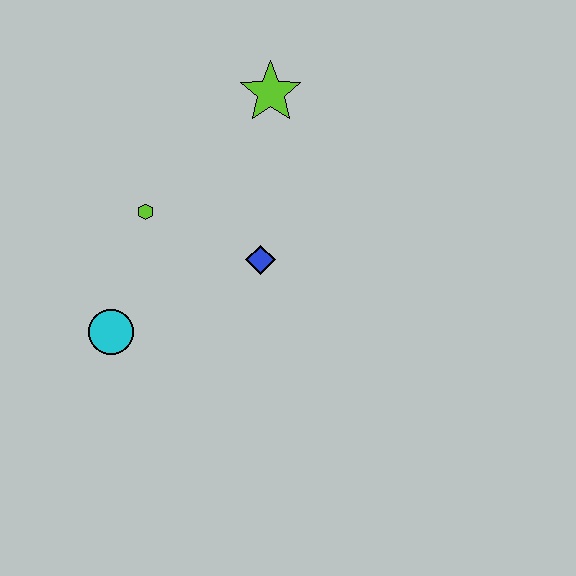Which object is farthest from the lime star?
The cyan circle is farthest from the lime star.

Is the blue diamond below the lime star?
Yes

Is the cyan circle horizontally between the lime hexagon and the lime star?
No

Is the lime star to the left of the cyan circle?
No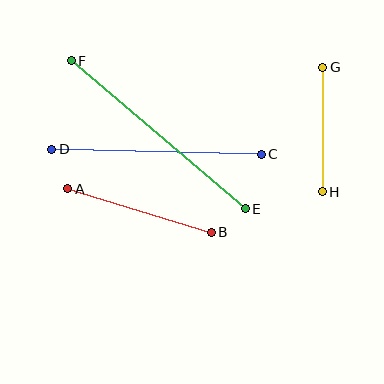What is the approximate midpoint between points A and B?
The midpoint is at approximately (140, 211) pixels.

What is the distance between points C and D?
The distance is approximately 209 pixels.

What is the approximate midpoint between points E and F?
The midpoint is at approximately (158, 135) pixels.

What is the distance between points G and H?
The distance is approximately 125 pixels.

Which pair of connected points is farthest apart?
Points E and F are farthest apart.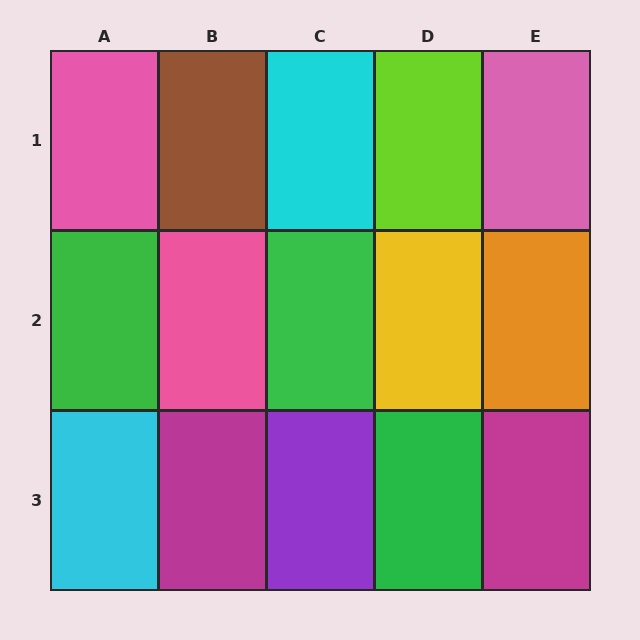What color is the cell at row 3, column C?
Purple.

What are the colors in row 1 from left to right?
Pink, brown, cyan, lime, pink.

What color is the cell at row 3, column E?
Magenta.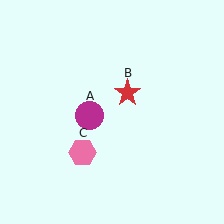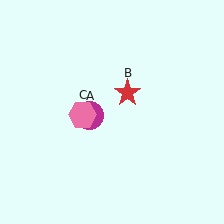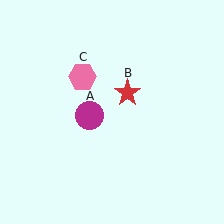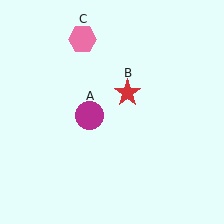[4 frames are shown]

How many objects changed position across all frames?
1 object changed position: pink hexagon (object C).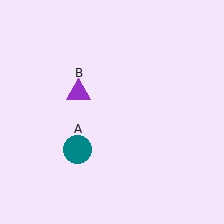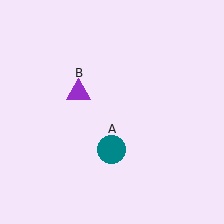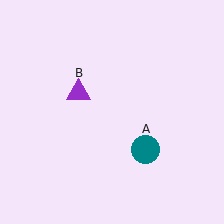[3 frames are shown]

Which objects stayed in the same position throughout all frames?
Purple triangle (object B) remained stationary.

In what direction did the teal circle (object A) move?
The teal circle (object A) moved right.